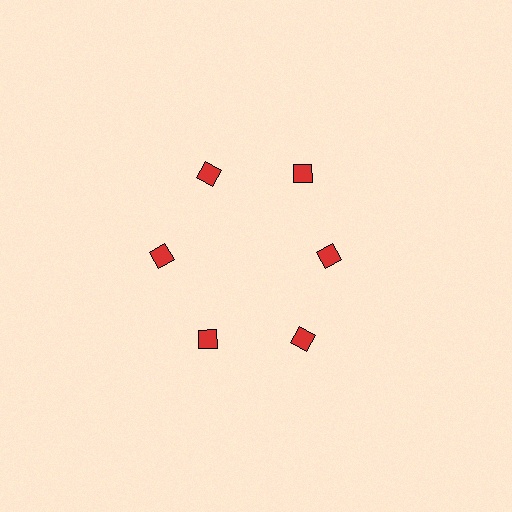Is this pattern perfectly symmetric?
No. The 6 red squares are arranged in a ring, but one element near the 3 o'clock position is pulled inward toward the center, breaking the 6-fold rotational symmetry.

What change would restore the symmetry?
The symmetry would be restored by moving it outward, back onto the ring so that all 6 squares sit at equal angles and equal distance from the center.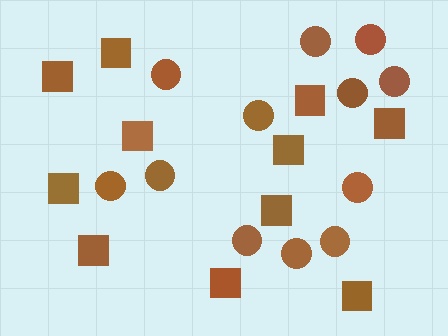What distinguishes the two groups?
There are 2 groups: one group of circles (12) and one group of squares (11).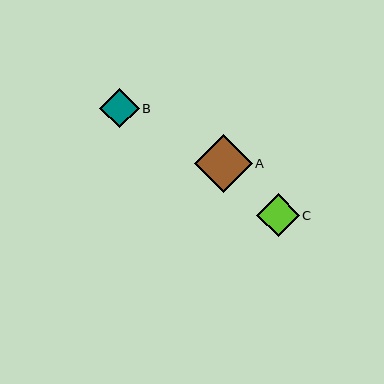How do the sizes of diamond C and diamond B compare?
Diamond C and diamond B are approximately the same size.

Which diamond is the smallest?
Diamond B is the smallest with a size of approximately 40 pixels.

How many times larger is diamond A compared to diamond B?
Diamond A is approximately 1.5 times the size of diamond B.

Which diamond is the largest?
Diamond A is the largest with a size of approximately 58 pixels.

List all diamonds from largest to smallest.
From largest to smallest: A, C, B.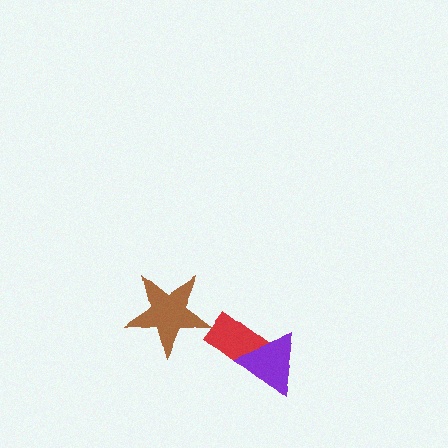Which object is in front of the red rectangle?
The purple triangle is in front of the red rectangle.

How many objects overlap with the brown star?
0 objects overlap with the brown star.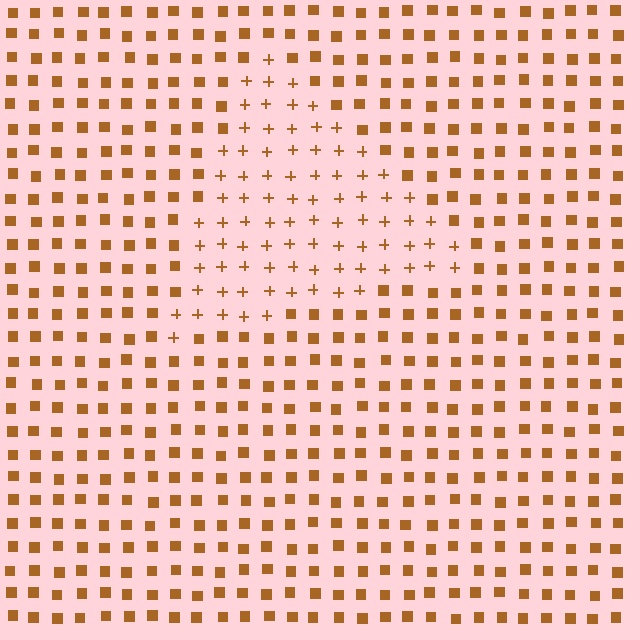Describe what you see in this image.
The image is filled with small brown elements arranged in a uniform grid. A triangle-shaped region contains plus signs, while the surrounding area contains squares. The boundary is defined purely by the change in element shape.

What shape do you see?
I see a triangle.